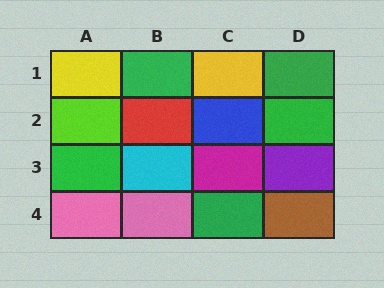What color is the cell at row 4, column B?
Pink.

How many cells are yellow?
2 cells are yellow.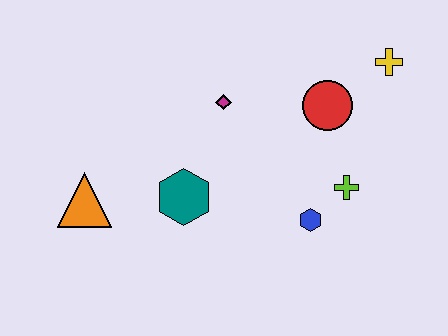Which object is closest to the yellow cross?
The red circle is closest to the yellow cross.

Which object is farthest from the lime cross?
The orange triangle is farthest from the lime cross.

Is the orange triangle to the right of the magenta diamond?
No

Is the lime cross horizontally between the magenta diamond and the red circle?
No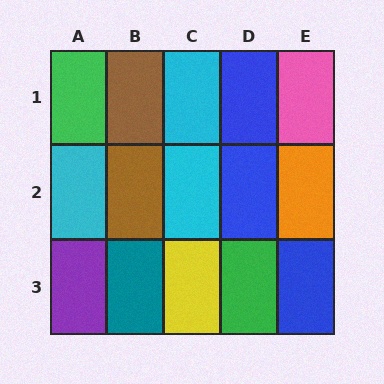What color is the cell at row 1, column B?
Brown.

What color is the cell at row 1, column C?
Cyan.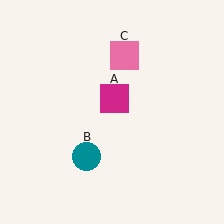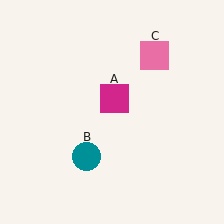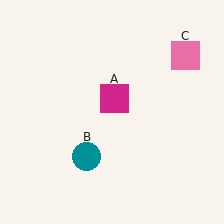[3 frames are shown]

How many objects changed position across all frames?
1 object changed position: pink square (object C).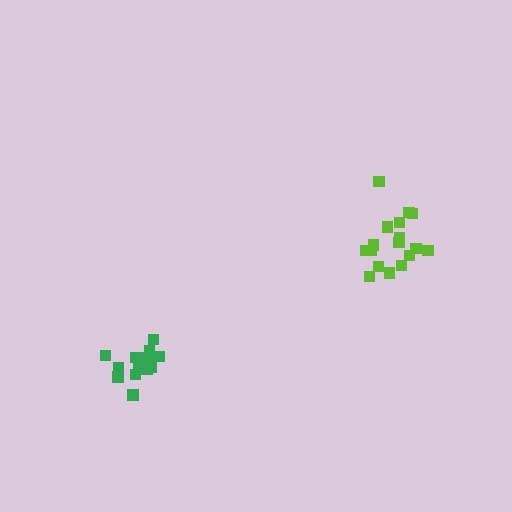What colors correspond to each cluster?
The clusters are colored: lime, green.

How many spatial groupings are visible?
There are 2 spatial groupings.